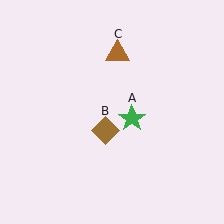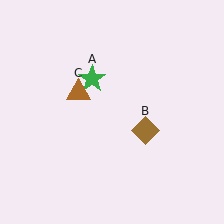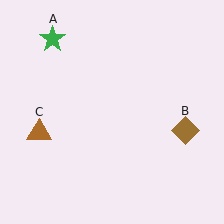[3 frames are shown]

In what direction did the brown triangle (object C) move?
The brown triangle (object C) moved down and to the left.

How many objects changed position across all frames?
3 objects changed position: green star (object A), brown diamond (object B), brown triangle (object C).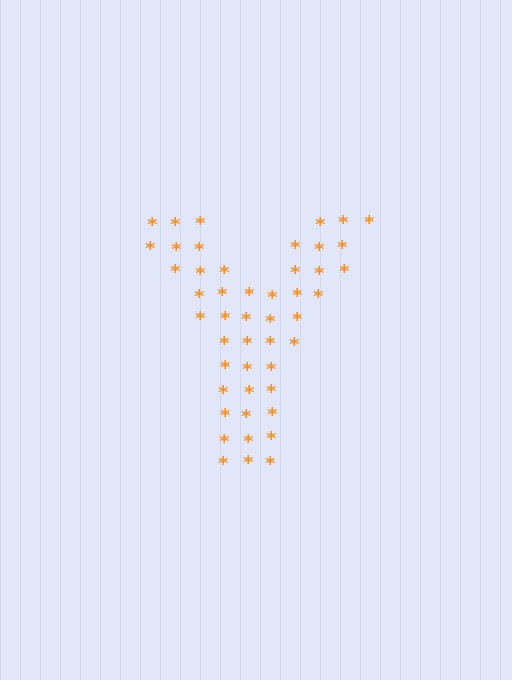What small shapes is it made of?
It is made of small asterisks.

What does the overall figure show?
The overall figure shows the letter Y.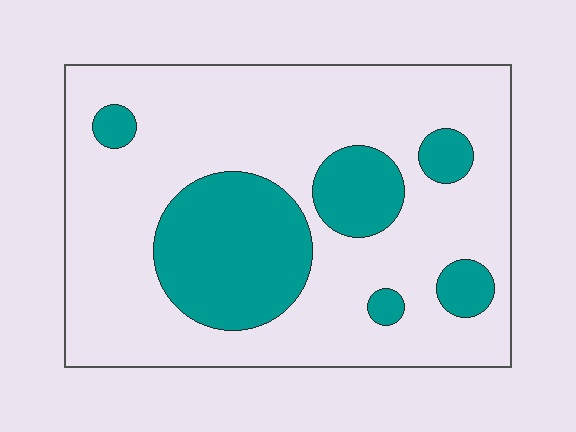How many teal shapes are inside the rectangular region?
6.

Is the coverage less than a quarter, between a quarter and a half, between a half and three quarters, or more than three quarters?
Between a quarter and a half.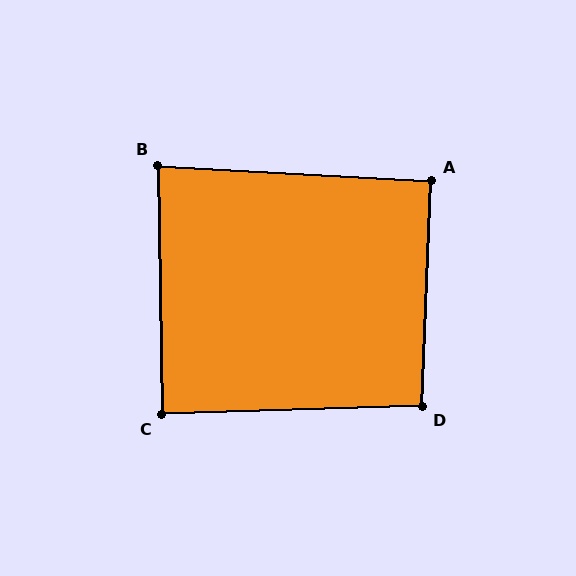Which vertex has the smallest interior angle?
B, at approximately 86 degrees.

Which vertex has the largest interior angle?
D, at approximately 94 degrees.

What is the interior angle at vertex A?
Approximately 91 degrees (approximately right).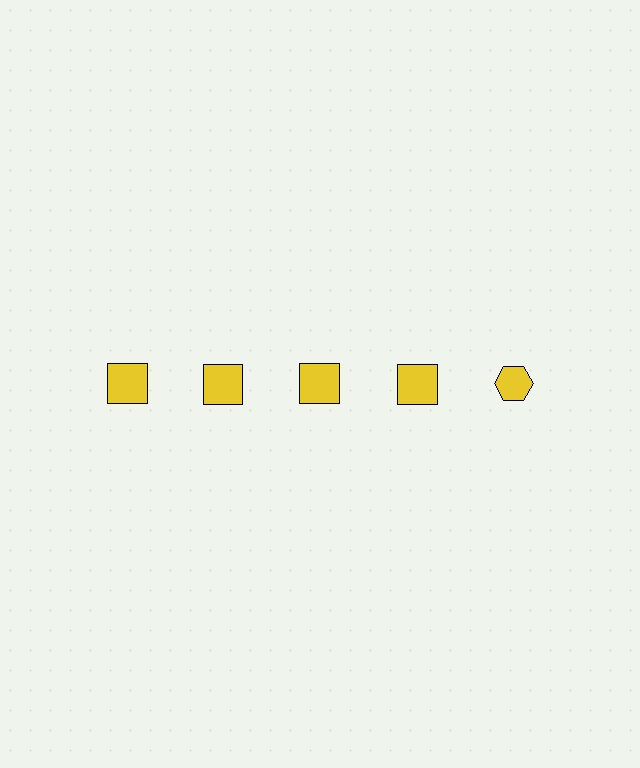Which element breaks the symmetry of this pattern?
The yellow hexagon in the top row, rightmost column breaks the symmetry. All other shapes are yellow squares.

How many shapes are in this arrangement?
There are 5 shapes arranged in a grid pattern.